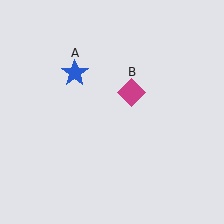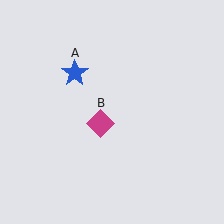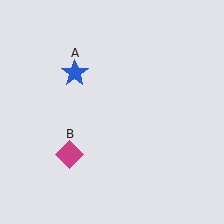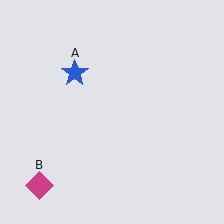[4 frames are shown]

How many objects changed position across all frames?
1 object changed position: magenta diamond (object B).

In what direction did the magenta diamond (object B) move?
The magenta diamond (object B) moved down and to the left.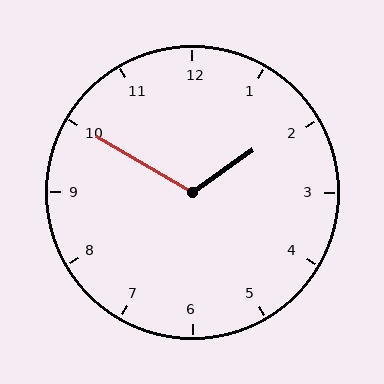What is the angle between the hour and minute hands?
Approximately 115 degrees.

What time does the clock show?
1:50.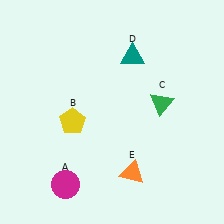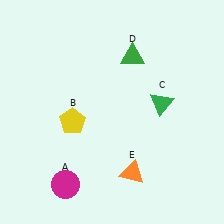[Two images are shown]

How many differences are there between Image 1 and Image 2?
There is 1 difference between the two images.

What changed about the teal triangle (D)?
In Image 1, D is teal. In Image 2, it changed to green.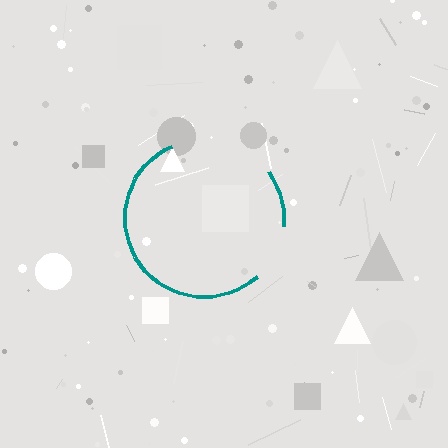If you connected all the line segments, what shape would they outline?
They would outline a circle.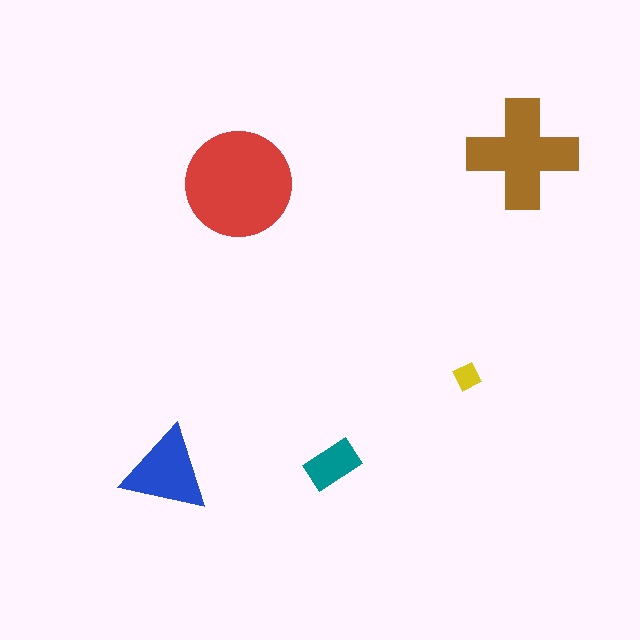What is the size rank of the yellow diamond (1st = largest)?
5th.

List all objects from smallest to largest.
The yellow diamond, the teal rectangle, the blue triangle, the brown cross, the red circle.